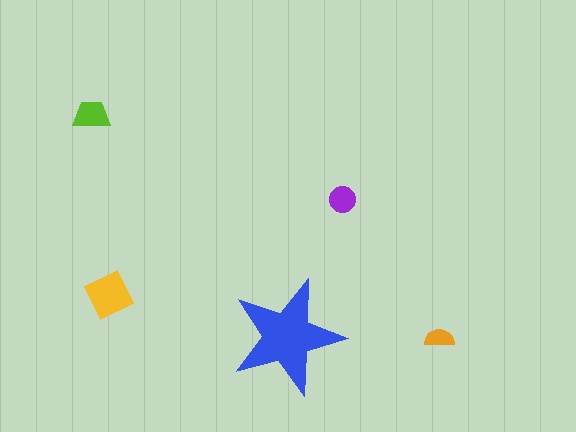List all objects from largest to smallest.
The blue star, the yellow diamond, the lime trapezoid, the purple circle, the orange semicircle.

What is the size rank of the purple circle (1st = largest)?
4th.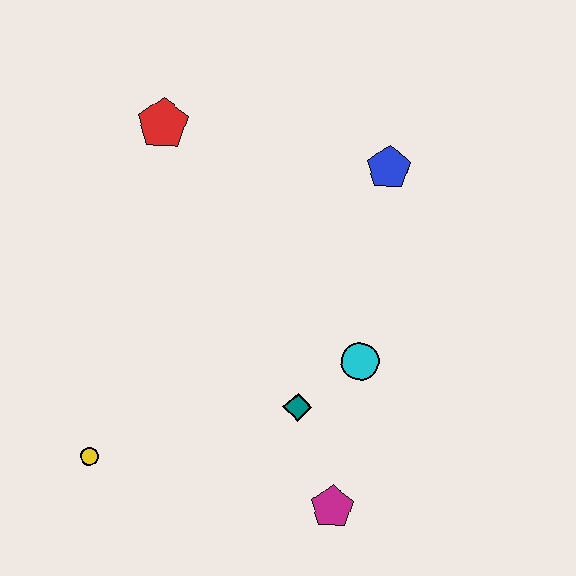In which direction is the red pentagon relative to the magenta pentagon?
The red pentagon is above the magenta pentagon.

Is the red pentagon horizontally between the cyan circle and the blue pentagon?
No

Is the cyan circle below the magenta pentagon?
No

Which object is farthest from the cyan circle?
The red pentagon is farthest from the cyan circle.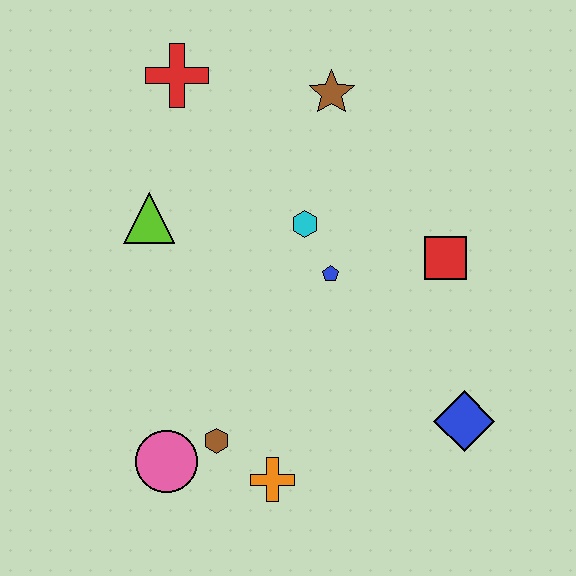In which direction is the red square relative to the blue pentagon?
The red square is to the right of the blue pentagon.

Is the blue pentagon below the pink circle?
No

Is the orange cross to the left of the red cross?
No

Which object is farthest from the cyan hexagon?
The pink circle is farthest from the cyan hexagon.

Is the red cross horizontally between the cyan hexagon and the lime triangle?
Yes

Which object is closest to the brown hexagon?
The pink circle is closest to the brown hexagon.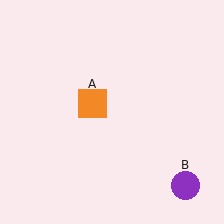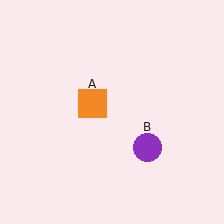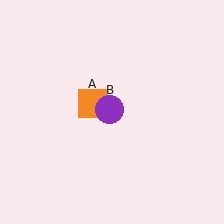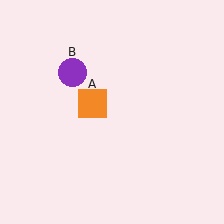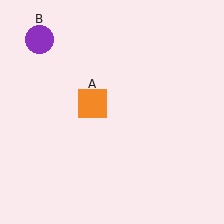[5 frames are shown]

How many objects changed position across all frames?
1 object changed position: purple circle (object B).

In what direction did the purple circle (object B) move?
The purple circle (object B) moved up and to the left.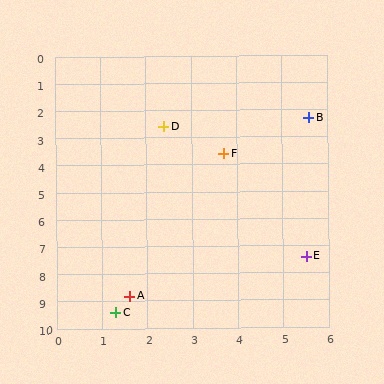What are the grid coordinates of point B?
Point B is at approximately (5.6, 2.3).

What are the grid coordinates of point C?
Point C is at approximately (1.3, 9.4).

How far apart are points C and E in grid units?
Points C and E are about 4.7 grid units apart.